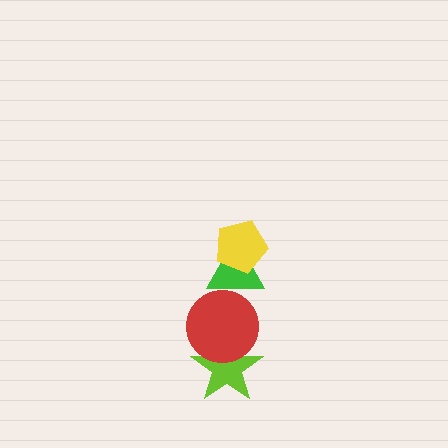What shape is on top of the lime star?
The red circle is on top of the lime star.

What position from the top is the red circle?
The red circle is 3rd from the top.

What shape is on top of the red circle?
The green triangle is on top of the red circle.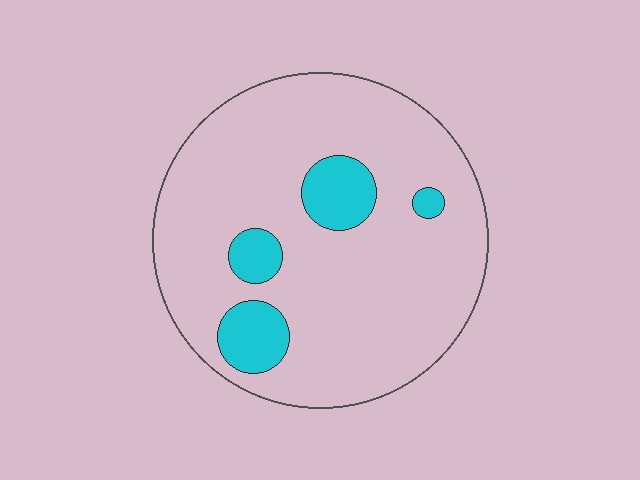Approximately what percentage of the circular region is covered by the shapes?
Approximately 15%.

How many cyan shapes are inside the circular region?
4.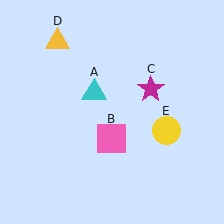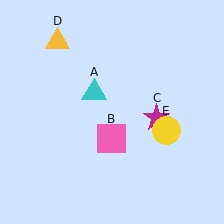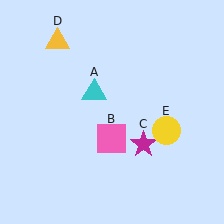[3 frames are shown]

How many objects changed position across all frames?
1 object changed position: magenta star (object C).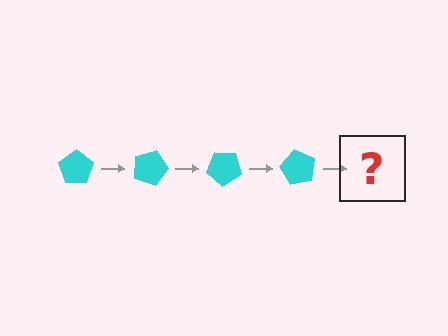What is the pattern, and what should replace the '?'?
The pattern is that the pentagon rotates 20 degrees each step. The '?' should be a cyan pentagon rotated 80 degrees.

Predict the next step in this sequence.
The next step is a cyan pentagon rotated 80 degrees.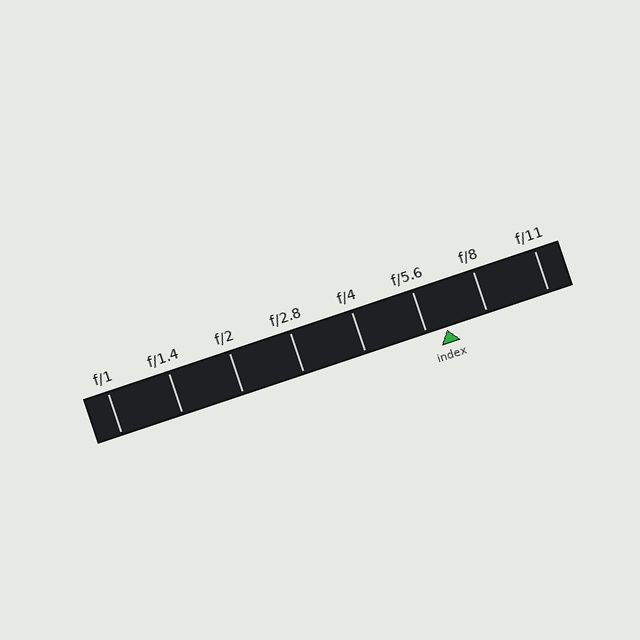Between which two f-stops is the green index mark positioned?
The index mark is between f/5.6 and f/8.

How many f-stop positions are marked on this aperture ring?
There are 8 f-stop positions marked.